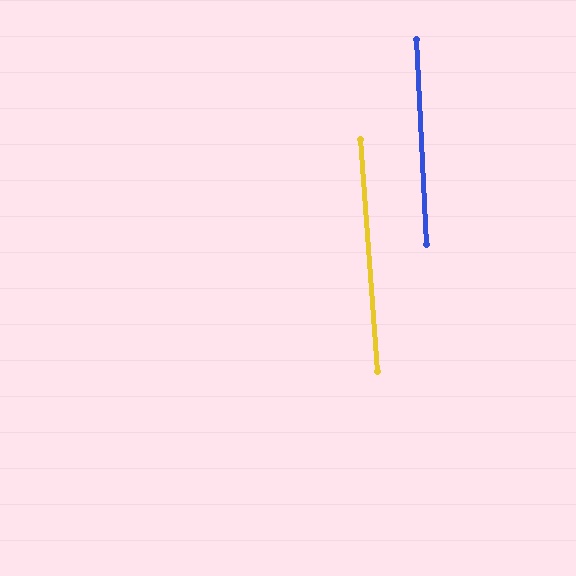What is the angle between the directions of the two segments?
Approximately 1 degree.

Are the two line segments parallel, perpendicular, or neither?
Parallel — their directions differ by only 1.3°.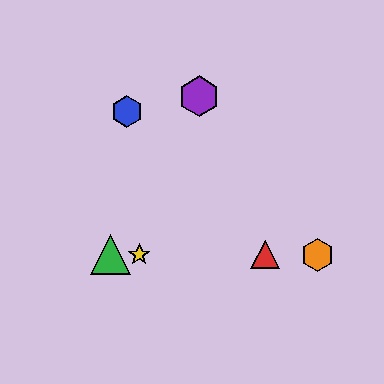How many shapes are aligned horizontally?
4 shapes (the red triangle, the green triangle, the yellow star, the orange hexagon) are aligned horizontally.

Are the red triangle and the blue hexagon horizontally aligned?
No, the red triangle is at y≈255 and the blue hexagon is at y≈111.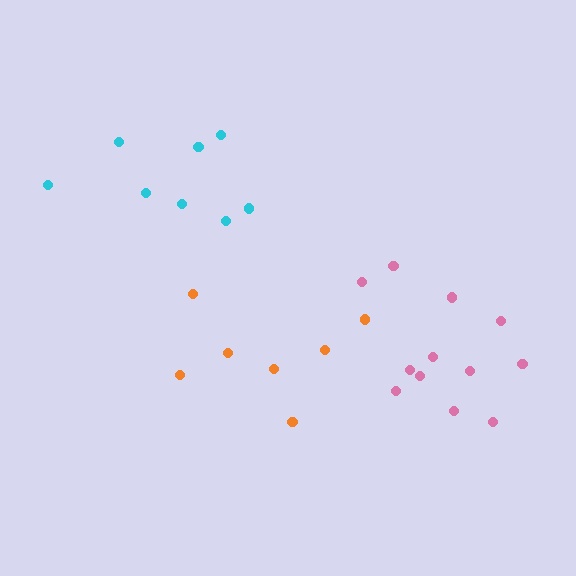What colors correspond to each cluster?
The clusters are colored: orange, cyan, pink.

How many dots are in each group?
Group 1: 7 dots, Group 2: 8 dots, Group 3: 12 dots (27 total).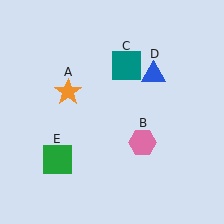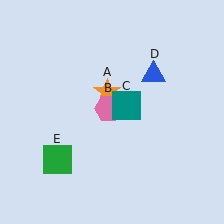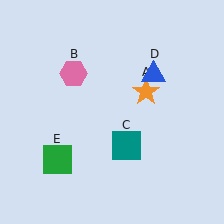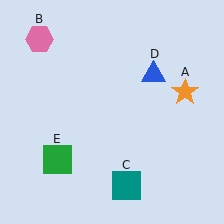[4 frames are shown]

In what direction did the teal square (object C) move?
The teal square (object C) moved down.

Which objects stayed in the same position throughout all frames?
Blue triangle (object D) and green square (object E) remained stationary.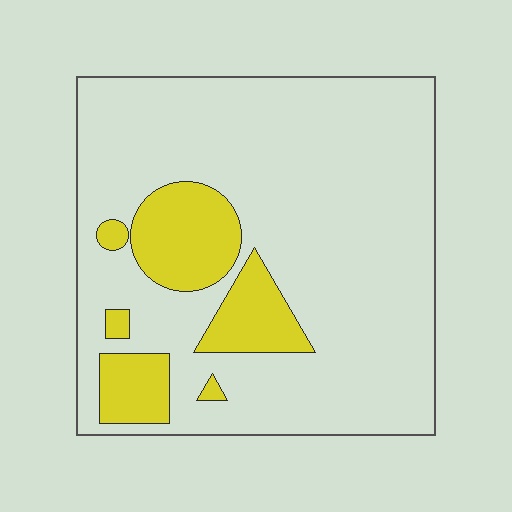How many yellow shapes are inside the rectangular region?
6.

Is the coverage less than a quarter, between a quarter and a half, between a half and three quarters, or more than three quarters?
Less than a quarter.